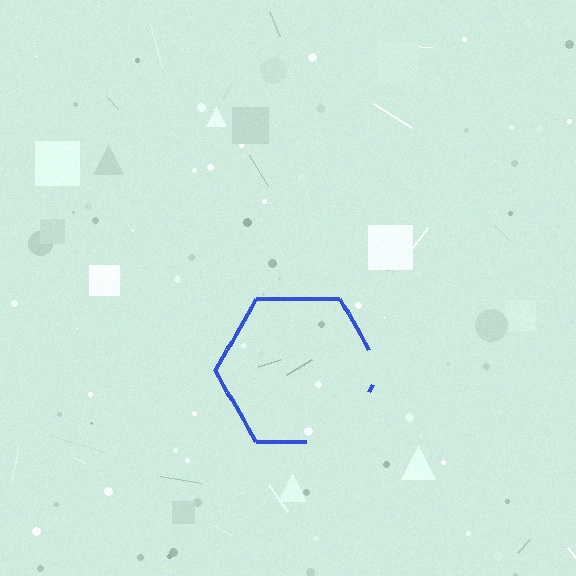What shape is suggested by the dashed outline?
The dashed outline suggests a hexagon.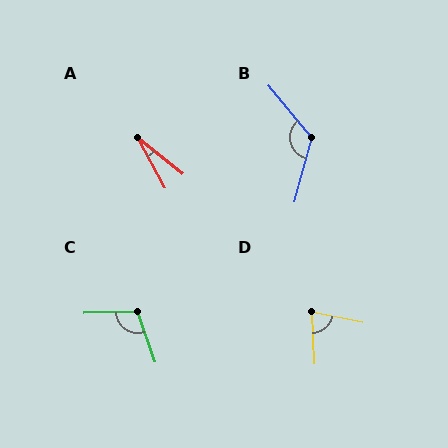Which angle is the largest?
B, at approximately 126 degrees.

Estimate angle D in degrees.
Approximately 75 degrees.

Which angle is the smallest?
A, at approximately 22 degrees.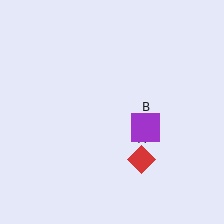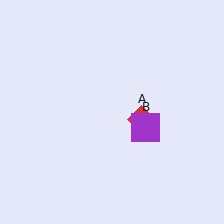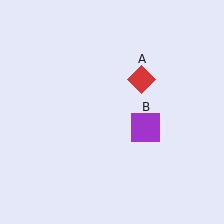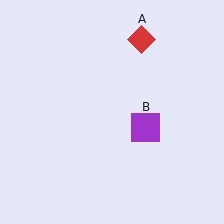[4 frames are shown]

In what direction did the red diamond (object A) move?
The red diamond (object A) moved up.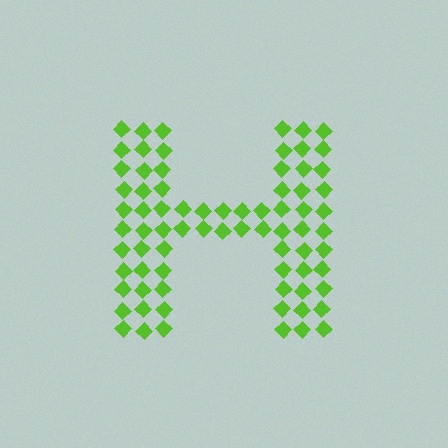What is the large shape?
The large shape is the letter H.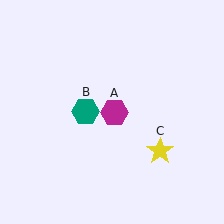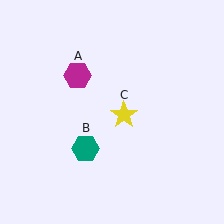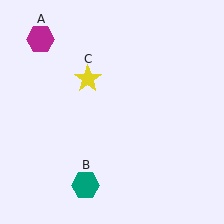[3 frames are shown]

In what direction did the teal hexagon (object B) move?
The teal hexagon (object B) moved down.